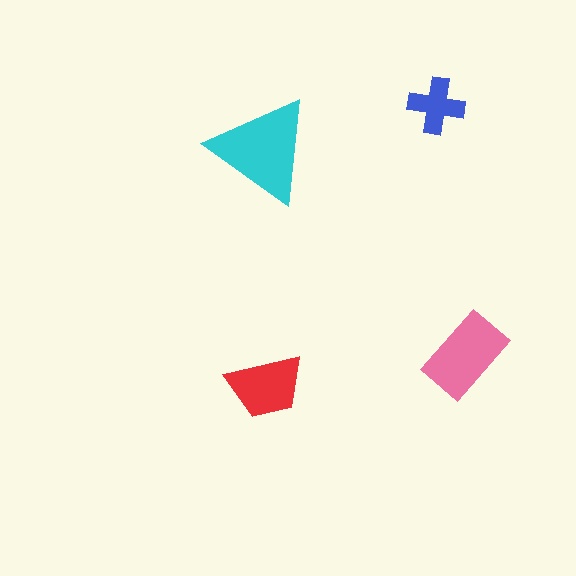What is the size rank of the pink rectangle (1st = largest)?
2nd.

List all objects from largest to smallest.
The cyan triangle, the pink rectangle, the red trapezoid, the blue cross.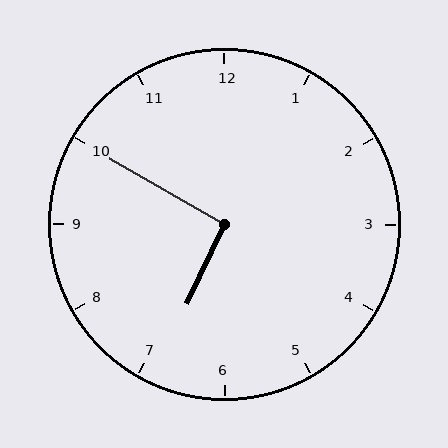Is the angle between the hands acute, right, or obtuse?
It is right.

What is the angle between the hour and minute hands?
Approximately 95 degrees.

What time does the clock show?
6:50.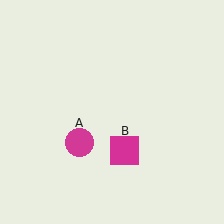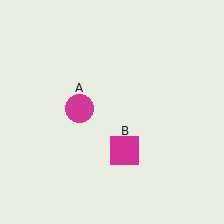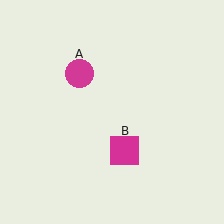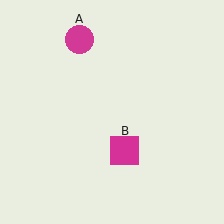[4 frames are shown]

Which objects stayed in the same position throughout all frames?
Magenta square (object B) remained stationary.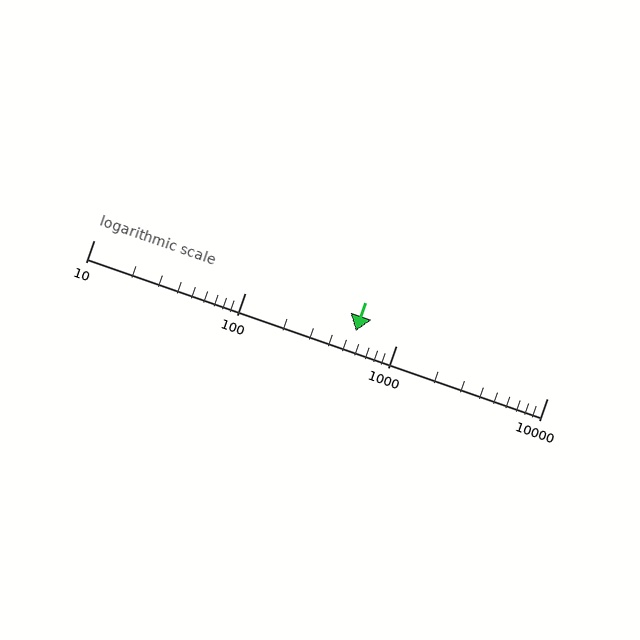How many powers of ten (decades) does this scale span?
The scale spans 3 decades, from 10 to 10000.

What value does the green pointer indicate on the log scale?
The pointer indicates approximately 540.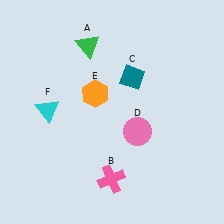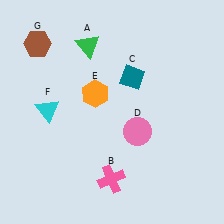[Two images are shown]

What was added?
A brown hexagon (G) was added in Image 2.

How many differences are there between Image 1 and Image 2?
There is 1 difference between the two images.